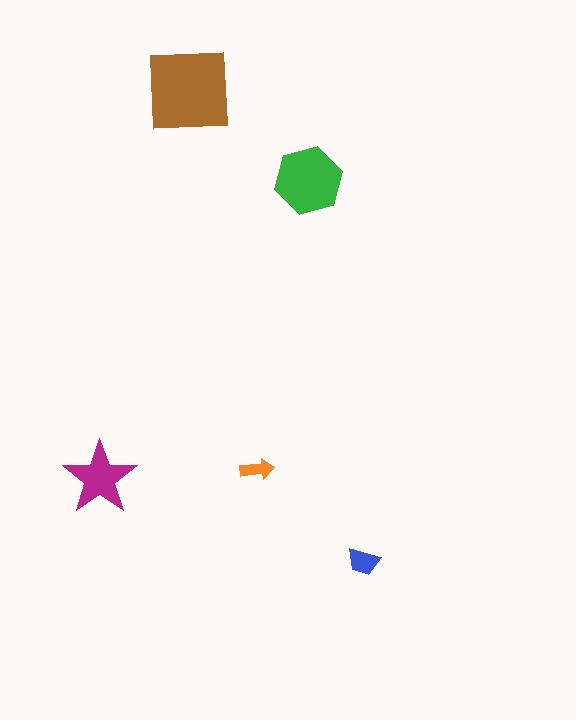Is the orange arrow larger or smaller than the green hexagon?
Smaller.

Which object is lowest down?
The blue trapezoid is bottommost.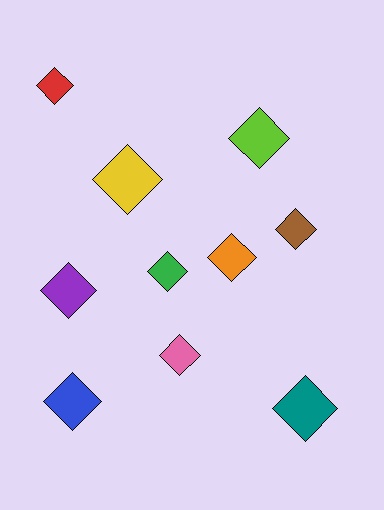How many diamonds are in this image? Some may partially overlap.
There are 10 diamonds.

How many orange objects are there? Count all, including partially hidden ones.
There is 1 orange object.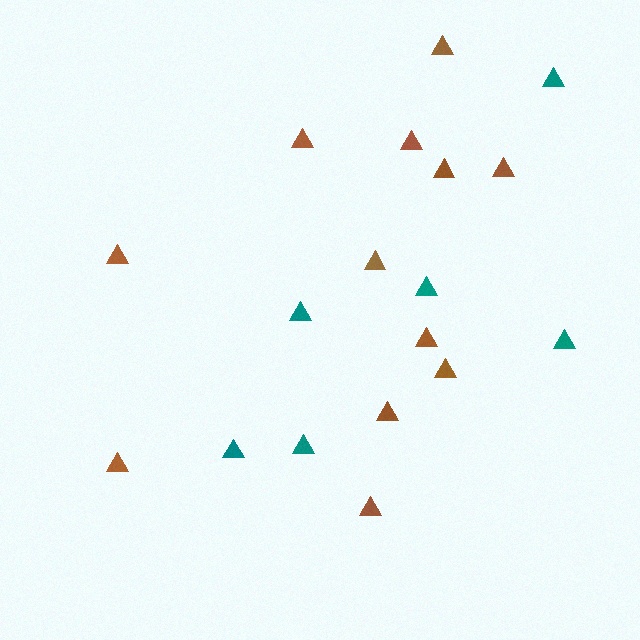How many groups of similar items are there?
There are 2 groups: one group of brown triangles (12) and one group of teal triangles (6).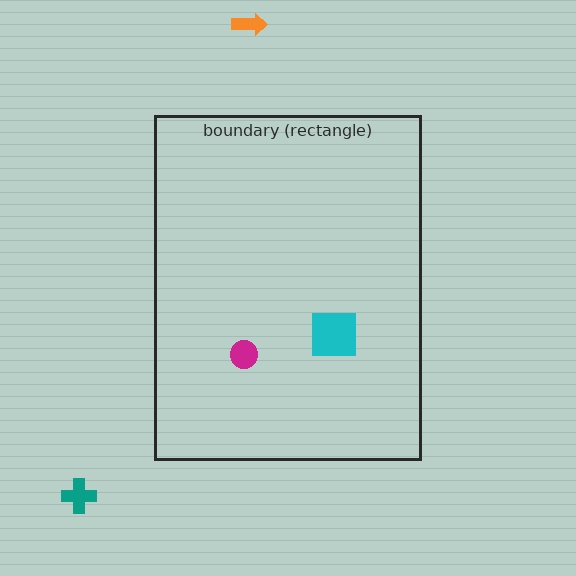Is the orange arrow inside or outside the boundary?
Outside.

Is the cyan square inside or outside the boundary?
Inside.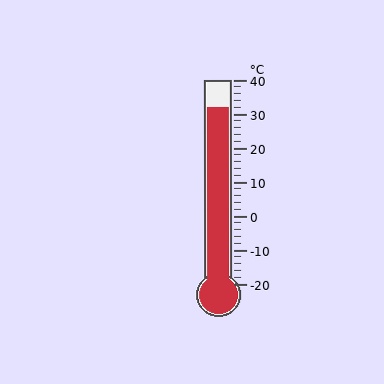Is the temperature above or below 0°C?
The temperature is above 0°C.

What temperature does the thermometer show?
The thermometer shows approximately 32°C.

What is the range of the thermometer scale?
The thermometer scale ranges from -20°C to 40°C.